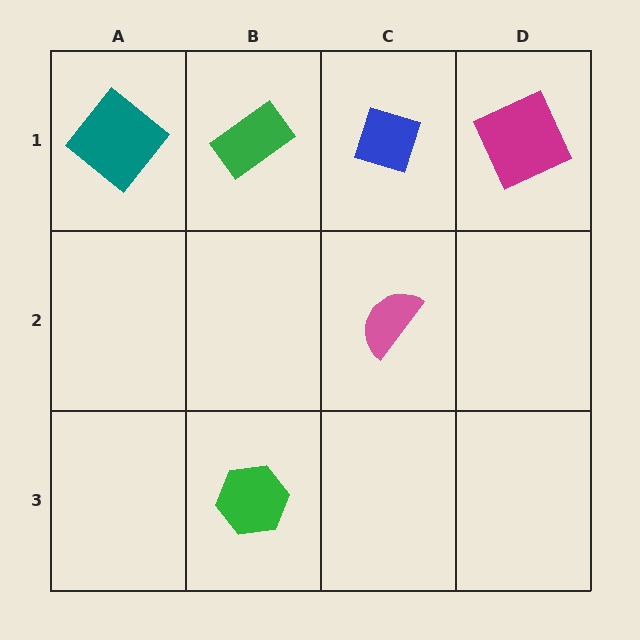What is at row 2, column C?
A pink semicircle.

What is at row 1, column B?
A green rectangle.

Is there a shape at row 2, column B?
No, that cell is empty.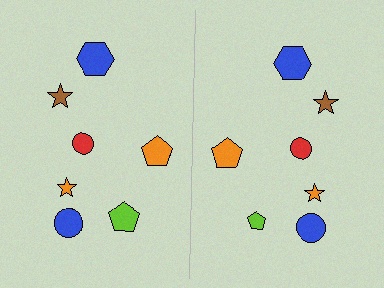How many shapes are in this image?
There are 14 shapes in this image.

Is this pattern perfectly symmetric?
No, the pattern is not perfectly symmetric. The lime pentagon on the right side has a different size than its mirror counterpart.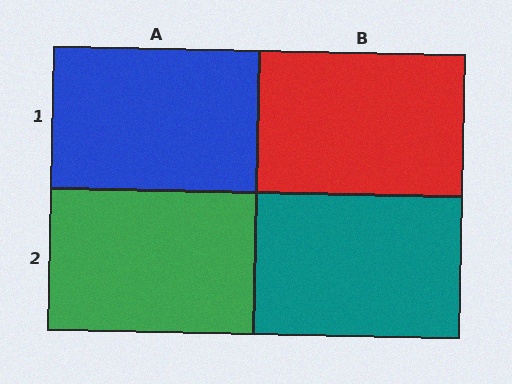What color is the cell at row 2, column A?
Green.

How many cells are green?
1 cell is green.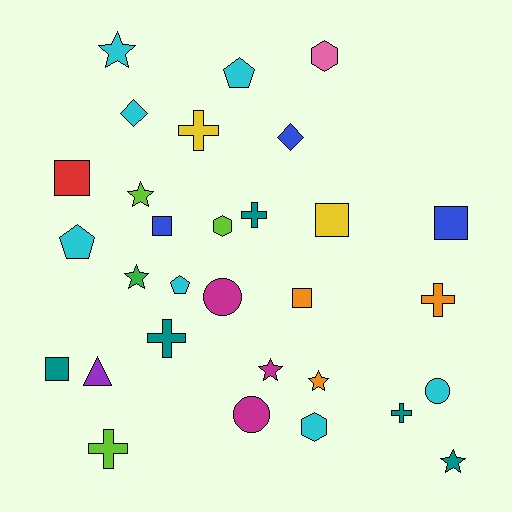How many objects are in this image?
There are 30 objects.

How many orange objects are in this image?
There are 3 orange objects.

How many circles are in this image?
There are 3 circles.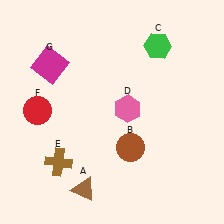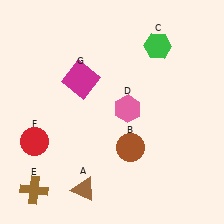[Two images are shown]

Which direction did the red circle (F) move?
The red circle (F) moved down.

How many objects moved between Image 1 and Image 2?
3 objects moved between the two images.